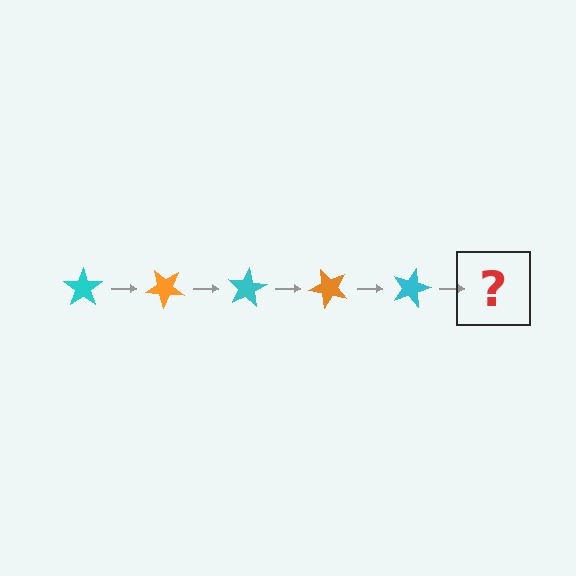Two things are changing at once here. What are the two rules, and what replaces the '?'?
The two rules are that it rotates 40 degrees each step and the color cycles through cyan and orange. The '?' should be an orange star, rotated 200 degrees from the start.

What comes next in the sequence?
The next element should be an orange star, rotated 200 degrees from the start.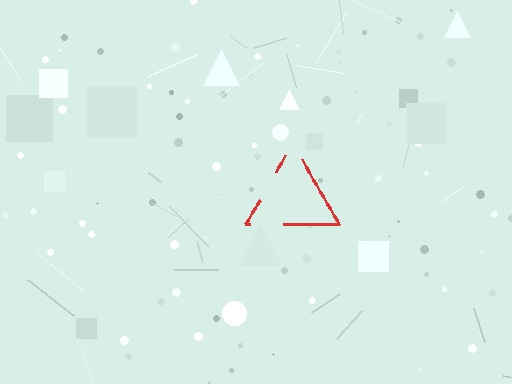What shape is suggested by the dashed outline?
The dashed outline suggests a triangle.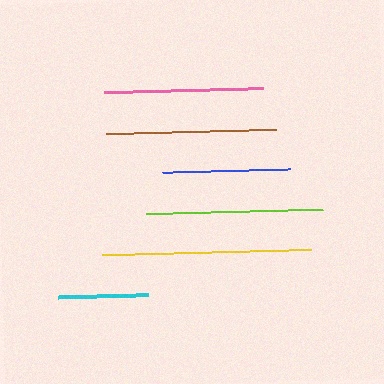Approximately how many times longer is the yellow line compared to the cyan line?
The yellow line is approximately 2.3 times the length of the cyan line.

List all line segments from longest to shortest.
From longest to shortest: yellow, lime, brown, pink, blue, cyan.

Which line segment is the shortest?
The cyan line is the shortest at approximately 89 pixels.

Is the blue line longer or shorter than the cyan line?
The blue line is longer than the cyan line.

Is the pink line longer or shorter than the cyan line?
The pink line is longer than the cyan line.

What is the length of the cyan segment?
The cyan segment is approximately 89 pixels long.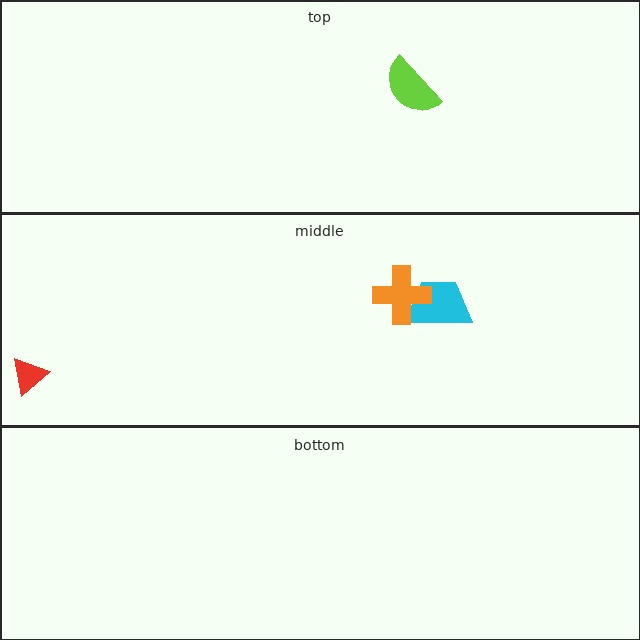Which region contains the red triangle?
The middle region.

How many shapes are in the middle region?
3.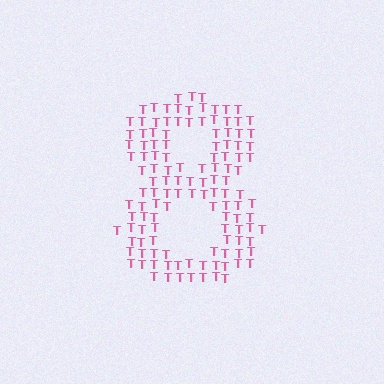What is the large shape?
The large shape is the digit 8.